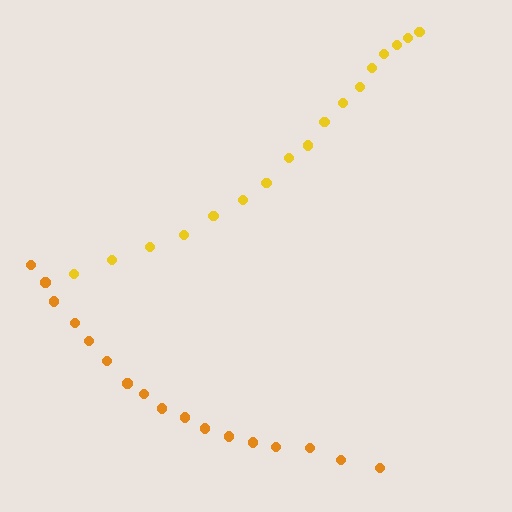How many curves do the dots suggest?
There are 2 distinct paths.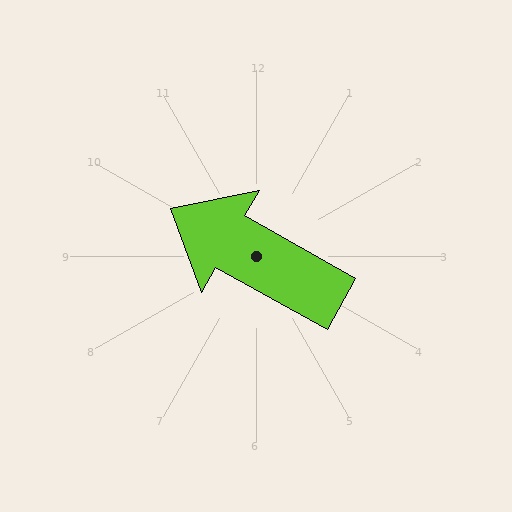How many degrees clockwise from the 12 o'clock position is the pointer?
Approximately 299 degrees.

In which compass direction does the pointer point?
Northwest.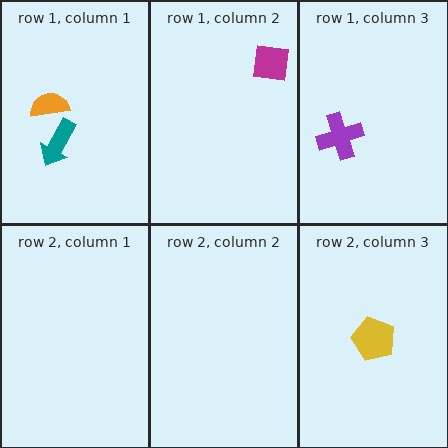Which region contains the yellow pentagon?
The row 2, column 3 region.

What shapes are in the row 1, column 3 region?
The purple cross.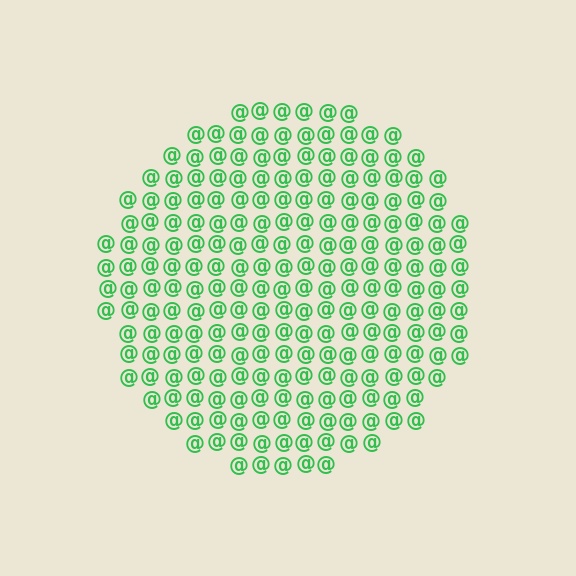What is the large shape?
The large shape is a circle.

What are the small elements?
The small elements are at signs.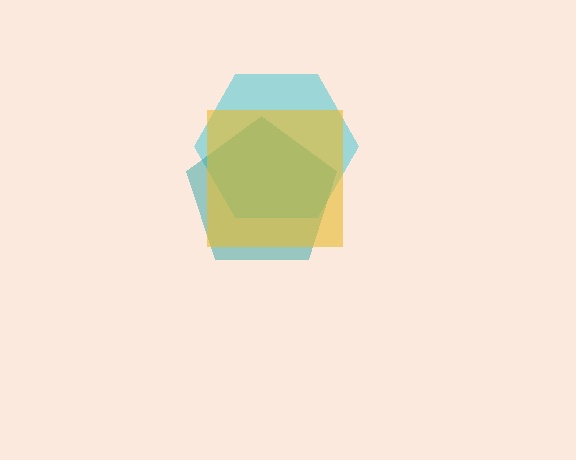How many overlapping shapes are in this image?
There are 3 overlapping shapes in the image.